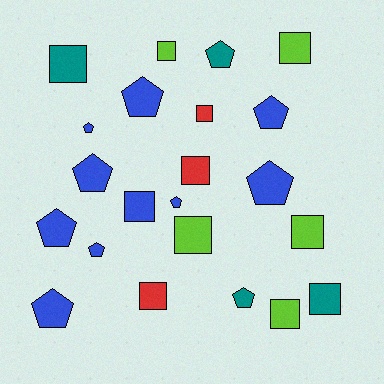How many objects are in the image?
There are 22 objects.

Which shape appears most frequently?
Square, with 11 objects.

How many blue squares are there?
There is 1 blue square.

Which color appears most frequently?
Blue, with 10 objects.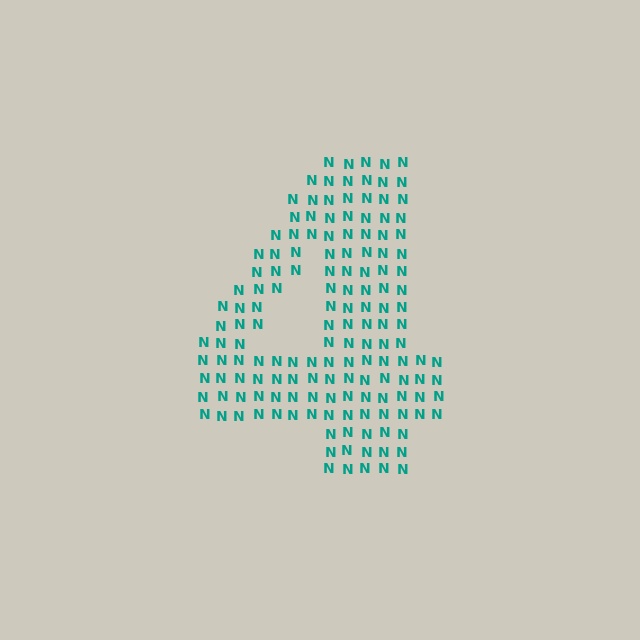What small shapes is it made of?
It is made of small letter N's.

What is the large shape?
The large shape is the digit 4.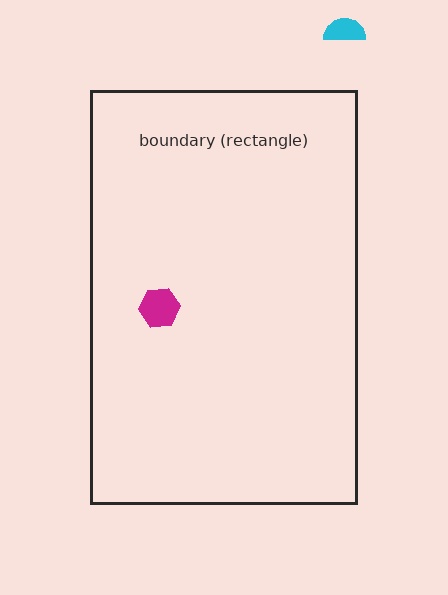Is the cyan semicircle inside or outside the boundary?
Outside.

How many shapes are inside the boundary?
1 inside, 1 outside.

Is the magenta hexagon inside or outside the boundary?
Inside.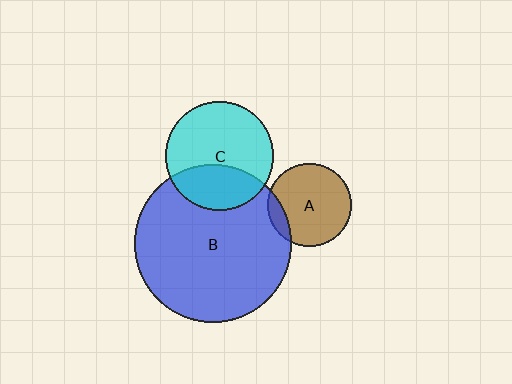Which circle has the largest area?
Circle B (blue).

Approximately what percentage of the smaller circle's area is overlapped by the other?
Approximately 10%.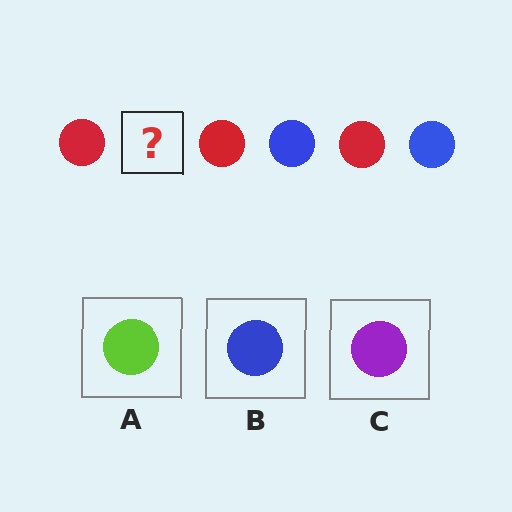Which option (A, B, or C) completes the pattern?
B.